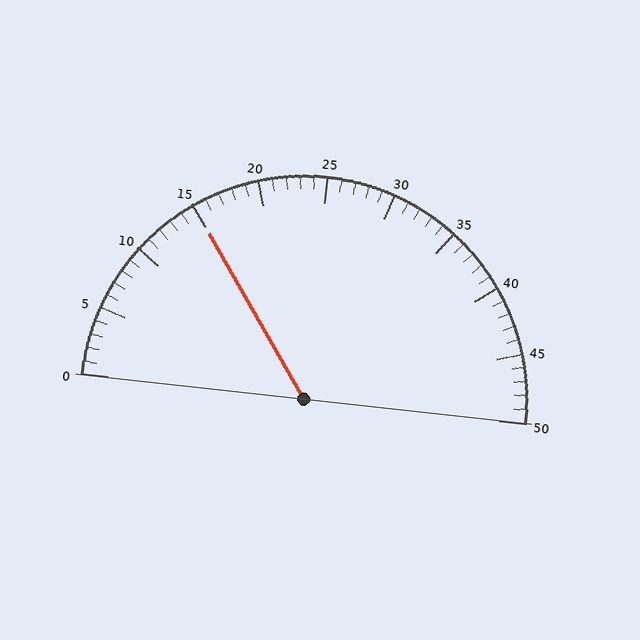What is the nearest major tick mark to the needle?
The nearest major tick mark is 15.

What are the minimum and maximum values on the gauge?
The gauge ranges from 0 to 50.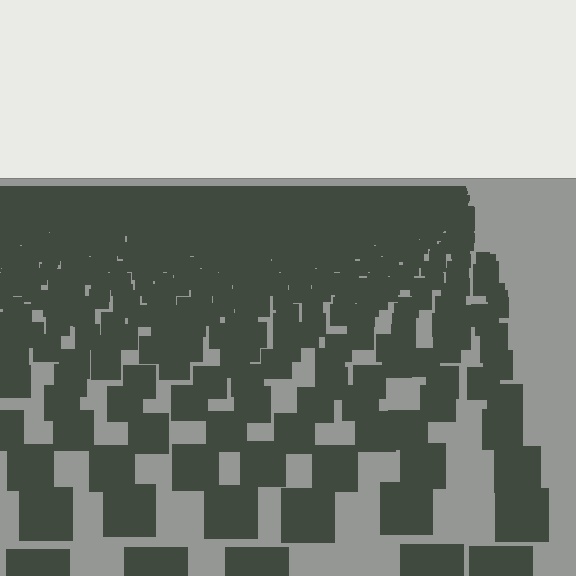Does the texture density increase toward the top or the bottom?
Density increases toward the top.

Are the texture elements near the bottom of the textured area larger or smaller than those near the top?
Larger. Near the bottom, elements are closer to the viewer and appear at a bigger on-screen size.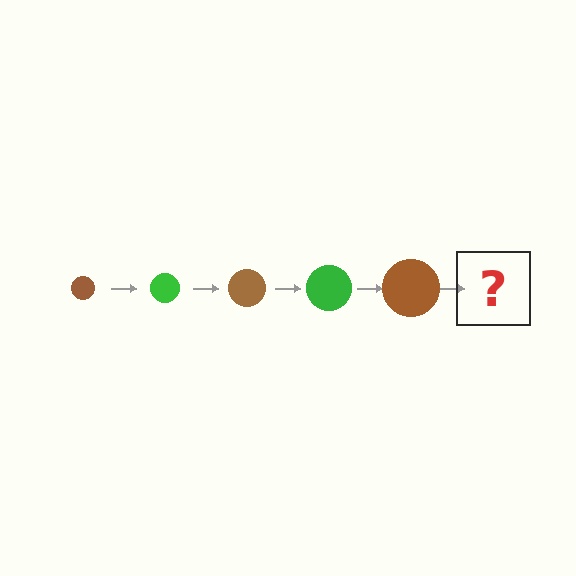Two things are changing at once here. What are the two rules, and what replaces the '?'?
The two rules are that the circle grows larger each step and the color cycles through brown and green. The '?' should be a green circle, larger than the previous one.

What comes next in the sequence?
The next element should be a green circle, larger than the previous one.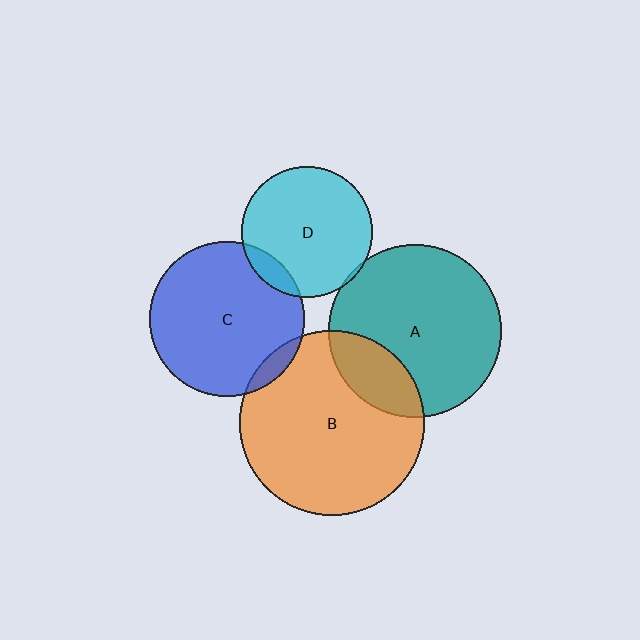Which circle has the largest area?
Circle B (orange).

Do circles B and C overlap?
Yes.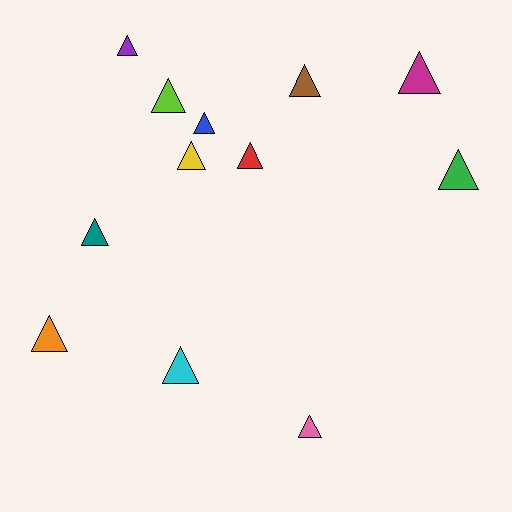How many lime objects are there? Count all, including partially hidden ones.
There is 1 lime object.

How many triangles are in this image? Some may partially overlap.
There are 12 triangles.